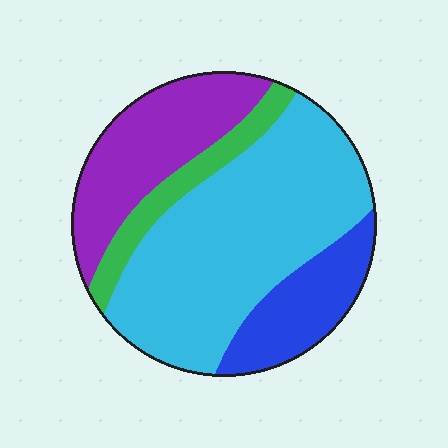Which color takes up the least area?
Green, at roughly 10%.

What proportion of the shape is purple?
Purple takes up about one quarter (1/4) of the shape.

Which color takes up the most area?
Cyan, at roughly 50%.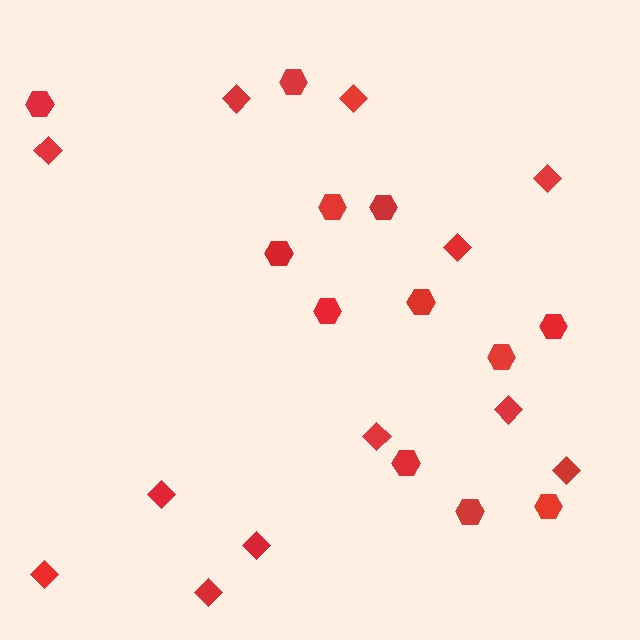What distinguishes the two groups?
There are 2 groups: one group of hexagons (12) and one group of diamonds (12).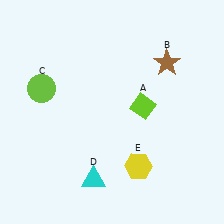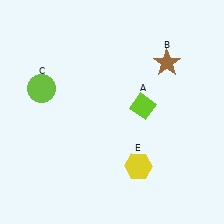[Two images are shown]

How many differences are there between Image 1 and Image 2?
There is 1 difference between the two images.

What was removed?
The cyan triangle (D) was removed in Image 2.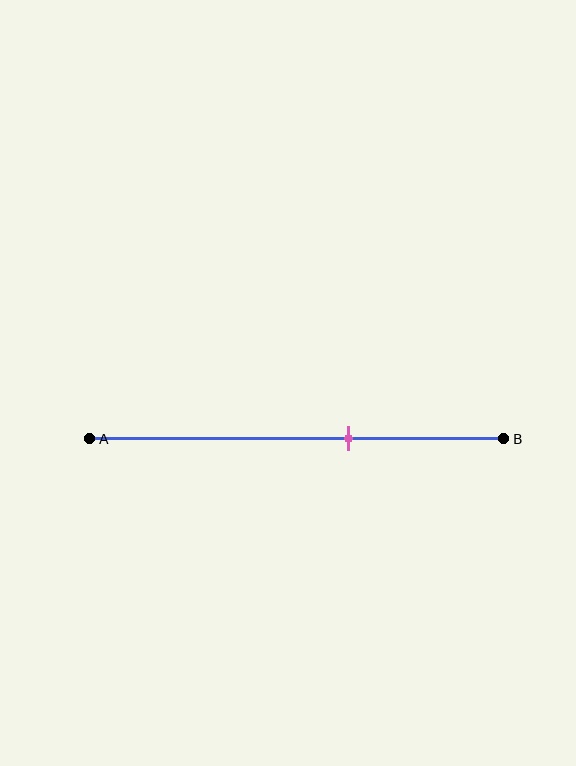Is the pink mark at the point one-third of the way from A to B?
No, the mark is at about 60% from A, not at the 33% one-third point.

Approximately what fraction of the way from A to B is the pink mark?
The pink mark is approximately 60% of the way from A to B.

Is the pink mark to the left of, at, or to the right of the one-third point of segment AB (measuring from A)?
The pink mark is to the right of the one-third point of segment AB.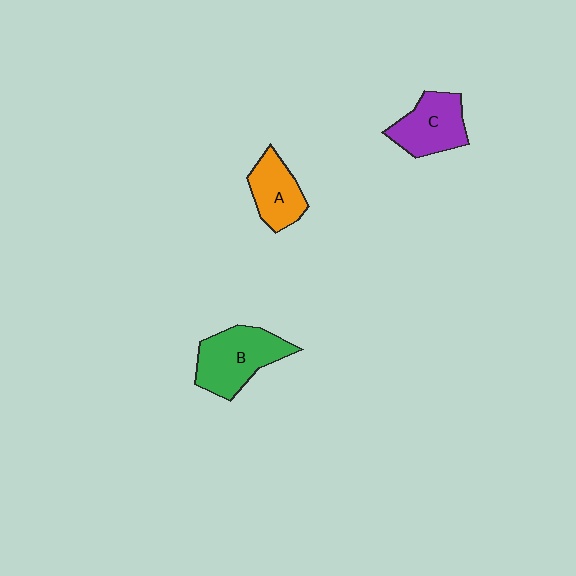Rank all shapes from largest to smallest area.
From largest to smallest: B (green), C (purple), A (orange).